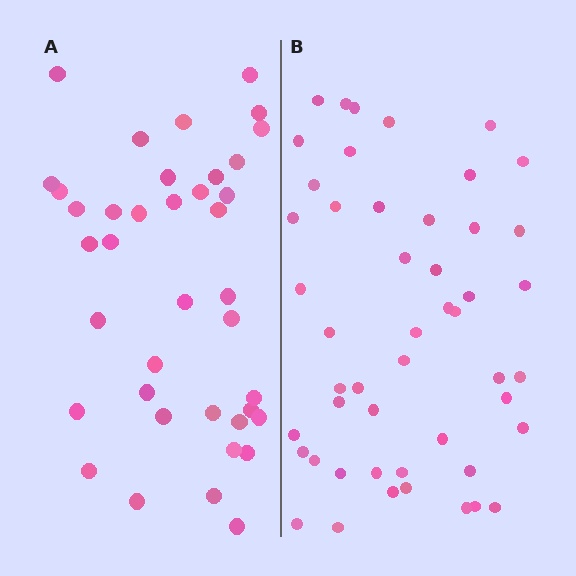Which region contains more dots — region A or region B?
Region B (the right region) has more dots.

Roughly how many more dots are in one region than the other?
Region B has roughly 10 or so more dots than region A.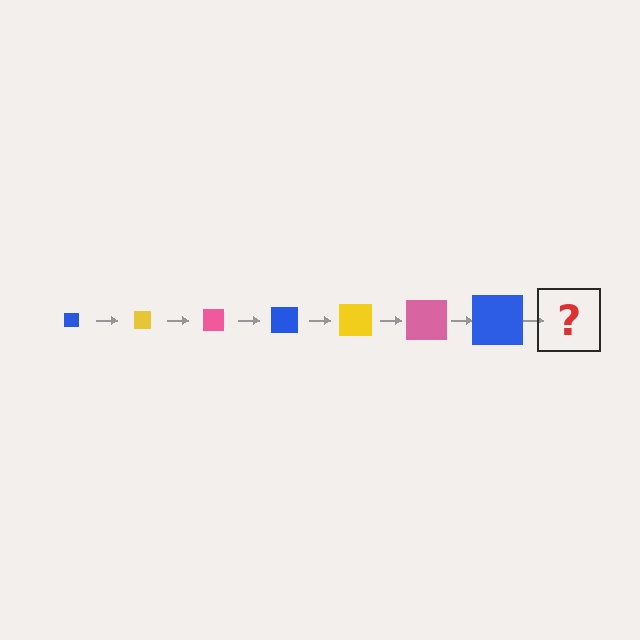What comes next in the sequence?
The next element should be a yellow square, larger than the previous one.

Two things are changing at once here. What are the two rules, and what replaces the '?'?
The two rules are that the square grows larger each step and the color cycles through blue, yellow, and pink. The '?' should be a yellow square, larger than the previous one.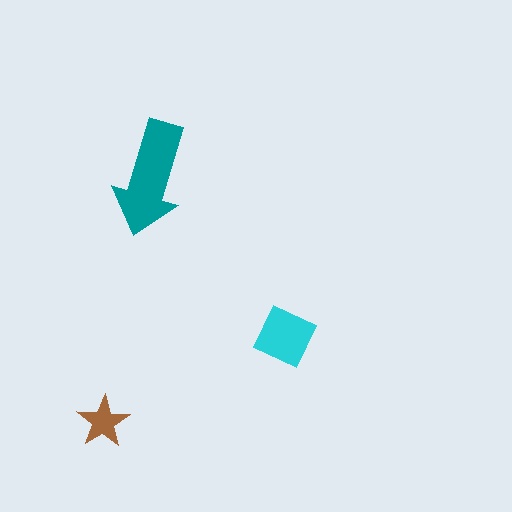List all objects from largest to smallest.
The teal arrow, the cyan diamond, the brown star.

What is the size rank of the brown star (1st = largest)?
3rd.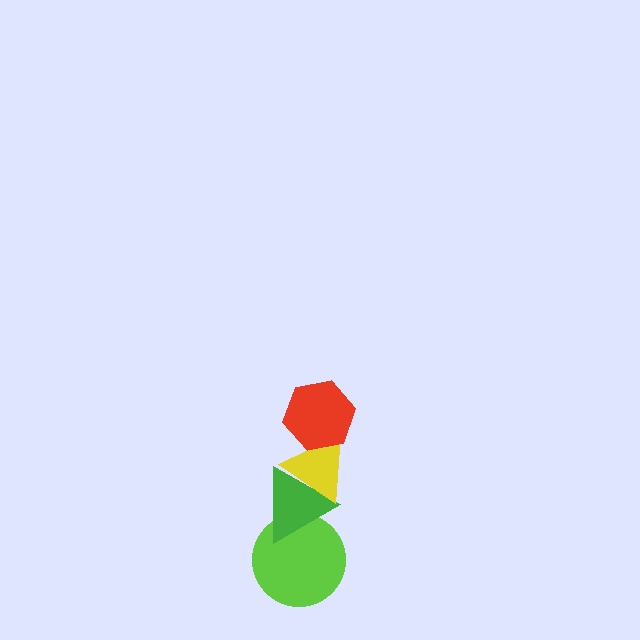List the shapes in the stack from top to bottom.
From top to bottom: the red hexagon, the yellow triangle, the green triangle, the lime circle.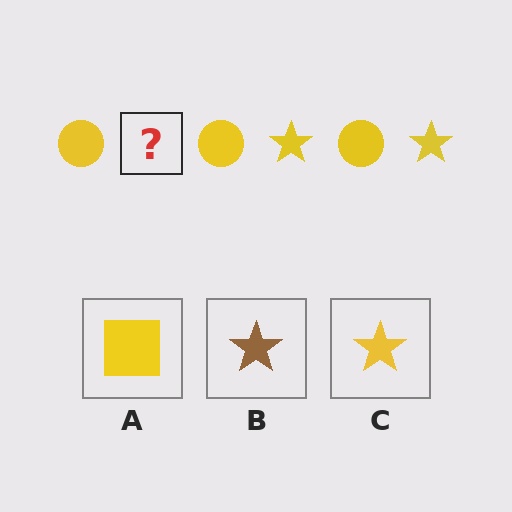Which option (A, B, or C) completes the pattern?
C.